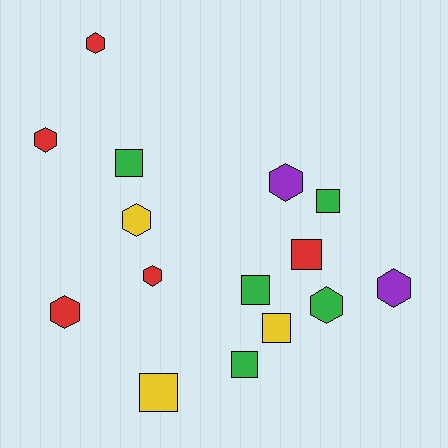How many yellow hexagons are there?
There is 1 yellow hexagon.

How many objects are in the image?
There are 15 objects.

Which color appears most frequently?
Red, with 5 objects.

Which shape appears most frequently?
Hexagon, with 8 objects.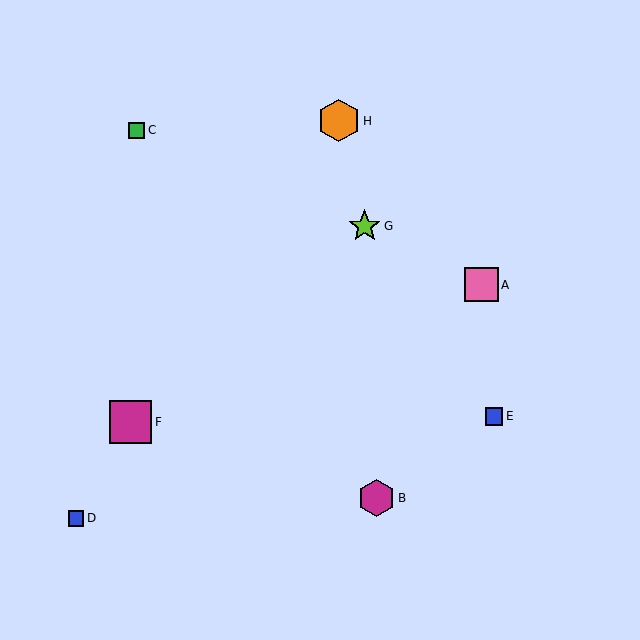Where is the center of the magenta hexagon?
The center of the magenta hexagon is at (376, 498).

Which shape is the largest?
The orange hexagon (labeled H) is the largest.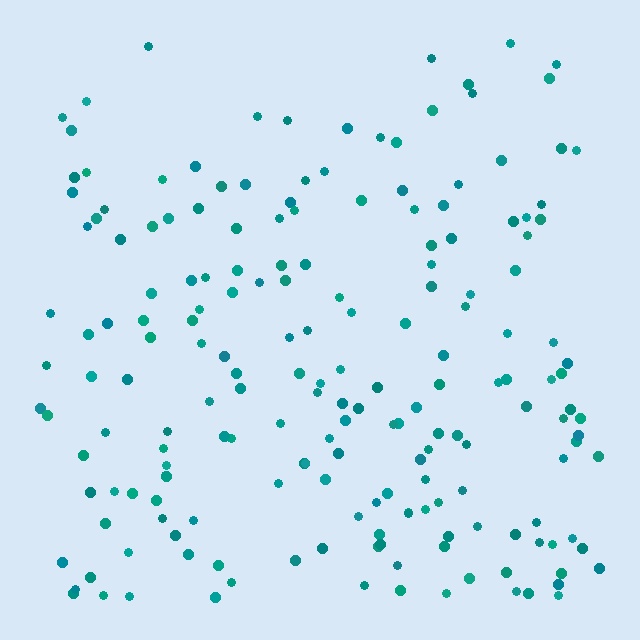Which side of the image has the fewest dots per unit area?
The top.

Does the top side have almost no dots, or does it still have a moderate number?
Still a moderate number, just noticeably fewer than the bottom.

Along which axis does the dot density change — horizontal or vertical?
Vertical.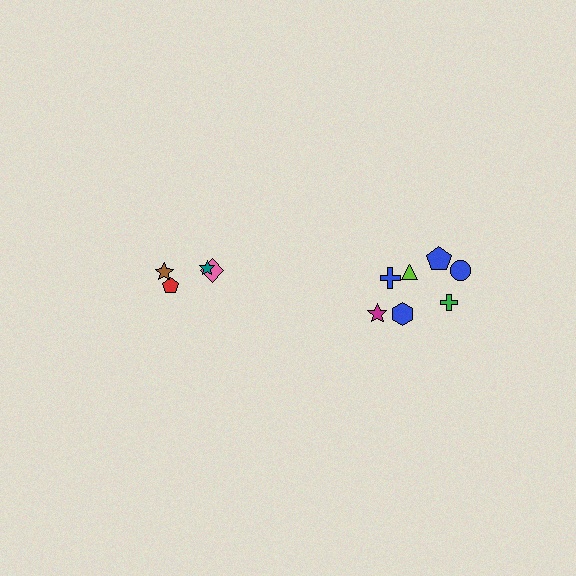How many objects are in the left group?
There are 4 objects.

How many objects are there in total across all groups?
There are 11 objects.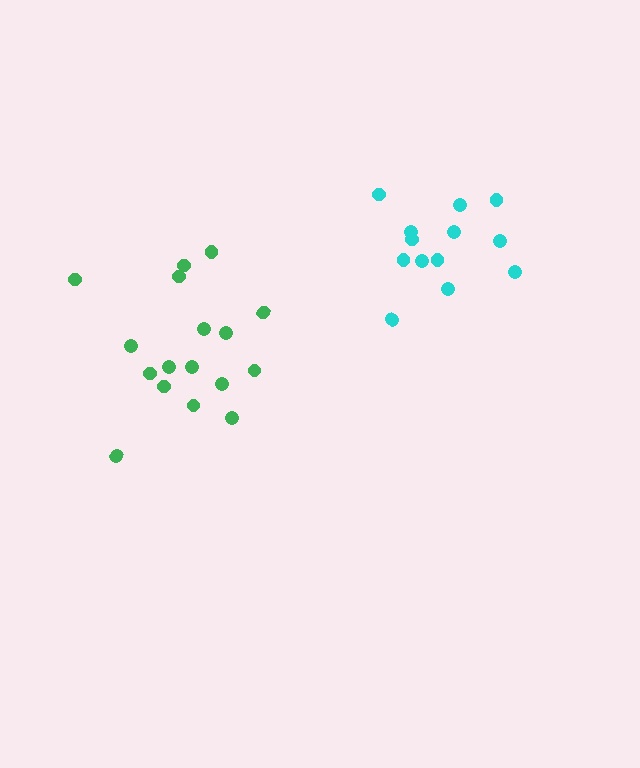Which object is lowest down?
The green cluster is bottommost.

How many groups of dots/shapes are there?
There are 2 groups.